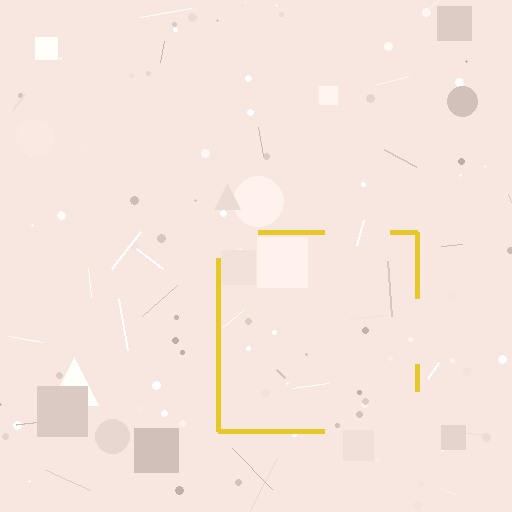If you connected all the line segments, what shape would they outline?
They would outline a square.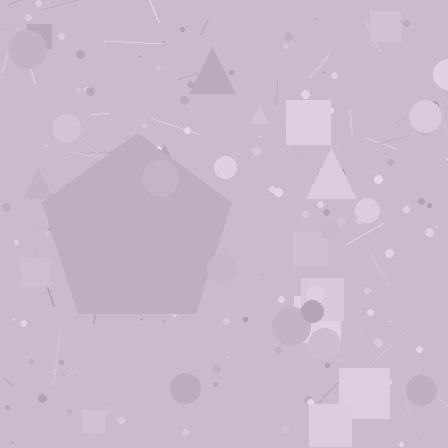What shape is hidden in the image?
A pentagon is hidden in the image.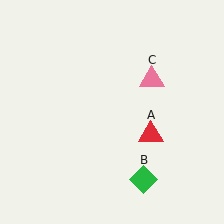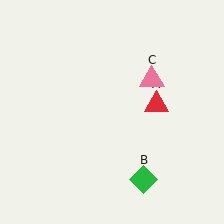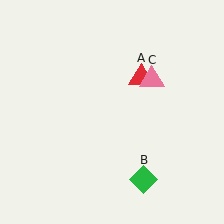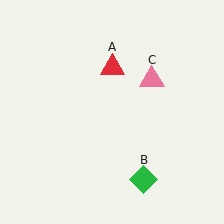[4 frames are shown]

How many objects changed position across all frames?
1 object changed position: red triangle (object A).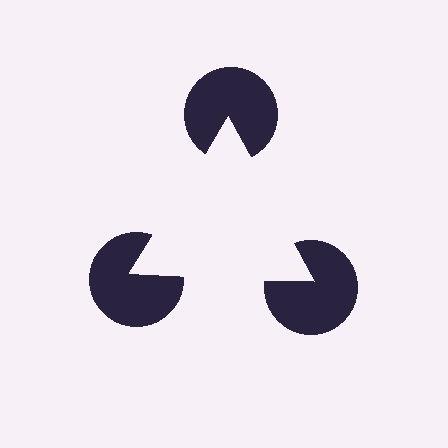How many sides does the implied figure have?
3 sides.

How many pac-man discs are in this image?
There are 3 — one at each vertex of the illusory triangle.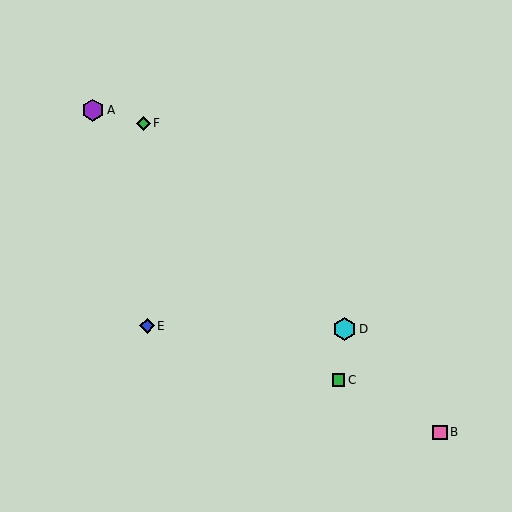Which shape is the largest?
The cyan hexagon (labeled D) is the largest.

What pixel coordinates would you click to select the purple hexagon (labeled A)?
Click at (93, 110) to select the purple hexagon A.